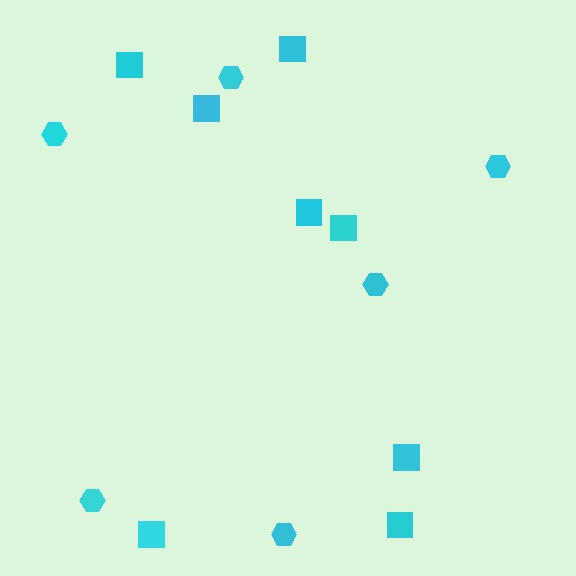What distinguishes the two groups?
There are 2 groups: one group of hexagons (6) and one group of squares (8).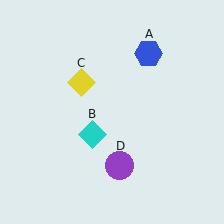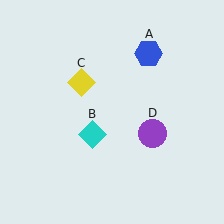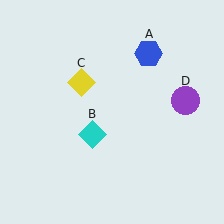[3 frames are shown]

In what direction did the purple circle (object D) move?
The purple circle (object D) moved up and to the right.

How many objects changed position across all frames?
1 object changed position: purple circle (object D).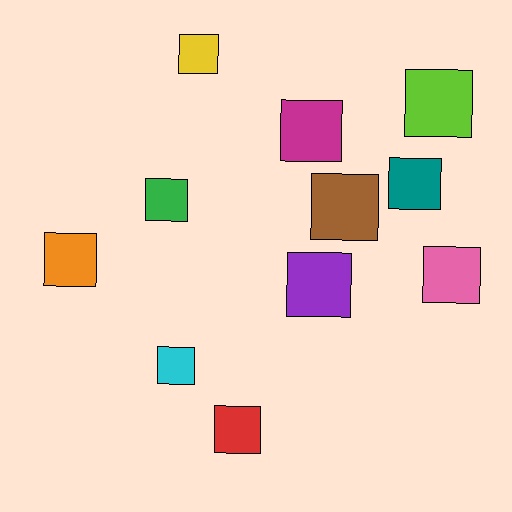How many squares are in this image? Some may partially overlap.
There are 11 squares.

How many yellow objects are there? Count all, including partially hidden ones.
There is 1 yellow object.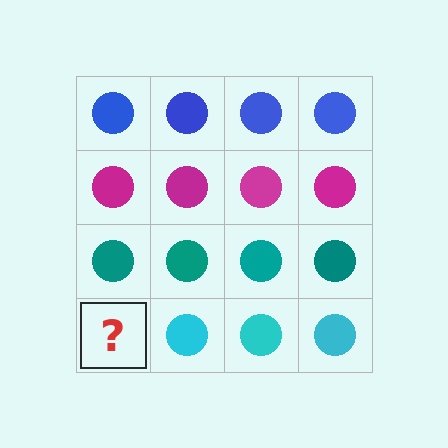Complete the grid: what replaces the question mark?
The question mark should be replaced with a cyan circle.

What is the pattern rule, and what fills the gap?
The rule is that each row has a consistent color. The gap should be filled with a cyan circle.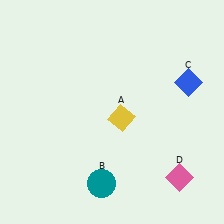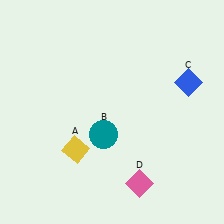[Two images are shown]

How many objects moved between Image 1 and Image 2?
3 objects moved between the two images.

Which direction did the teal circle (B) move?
The teal circle (B) moved up.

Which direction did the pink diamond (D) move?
The pink diamond (D) moved left.